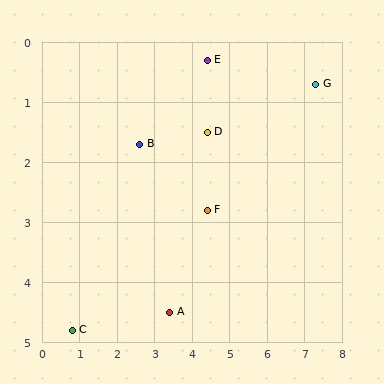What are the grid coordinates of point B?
Point B is at approximately (2.6, 1.7).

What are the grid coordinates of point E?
Point E is at approximately (4.4, 0.3).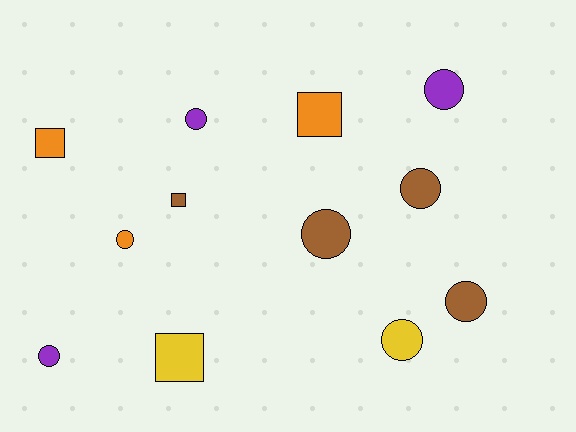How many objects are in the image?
There are 12 objects.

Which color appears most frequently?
Brown, with 4 objects.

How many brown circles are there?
There are 3 brown circles.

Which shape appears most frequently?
Circle, with 8 objects.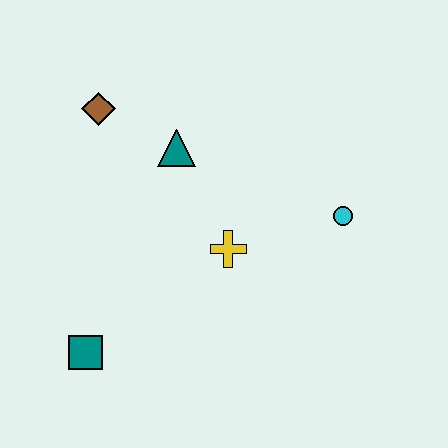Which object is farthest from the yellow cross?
The brown diamond is farthest from the yellow cross.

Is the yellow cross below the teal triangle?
Yes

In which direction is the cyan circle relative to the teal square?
The cyan circle is to the right of the teal square.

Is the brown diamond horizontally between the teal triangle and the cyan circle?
No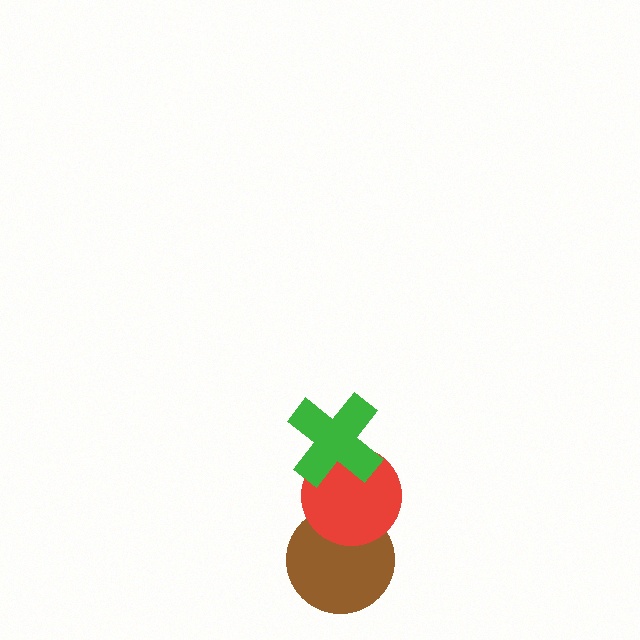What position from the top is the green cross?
The green cross is 1st from the top.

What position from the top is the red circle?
The red circle is 2nd from the top.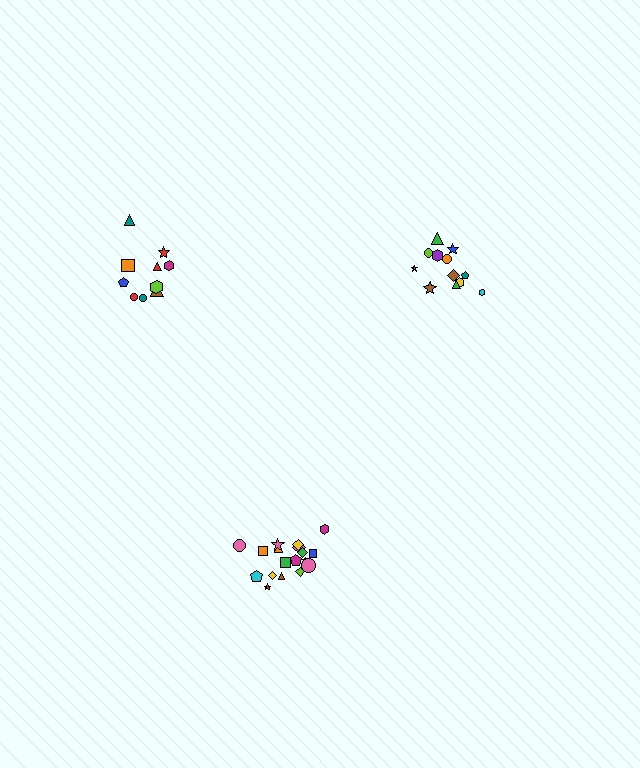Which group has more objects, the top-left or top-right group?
The top-right group.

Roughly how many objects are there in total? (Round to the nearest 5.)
Roughly 40 objects in total.